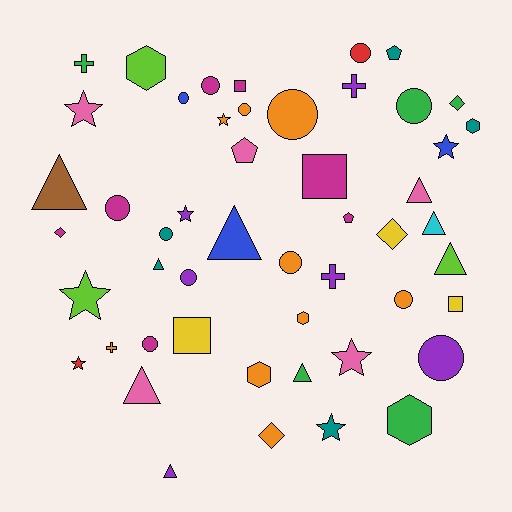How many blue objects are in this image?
There are 3 blue objects.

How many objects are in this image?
There are 50 objects.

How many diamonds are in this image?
There are 4 diamonds.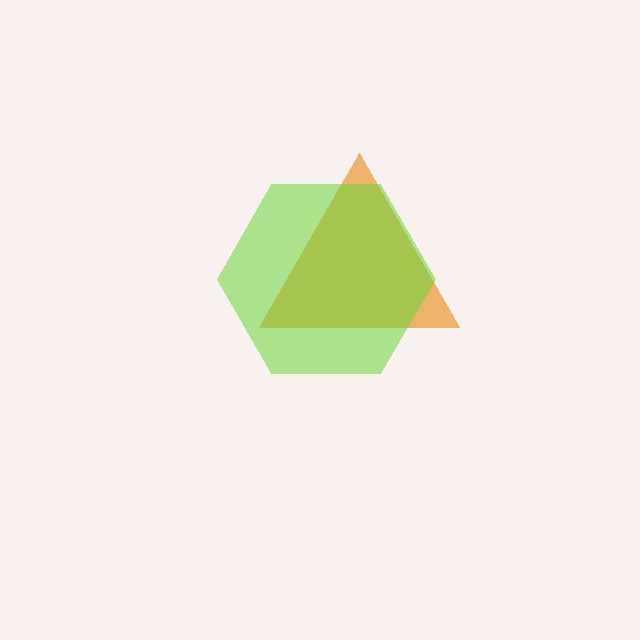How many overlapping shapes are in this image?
There are 2 overlapping shapes in the image.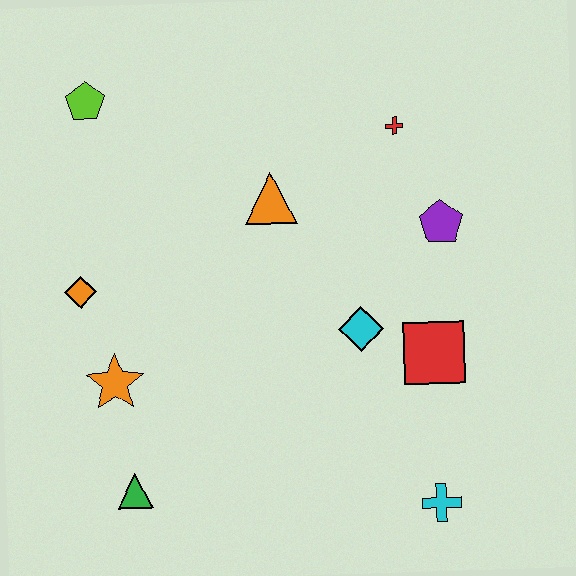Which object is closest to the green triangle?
The orange star is closest to the green triangle.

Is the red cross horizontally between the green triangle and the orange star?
No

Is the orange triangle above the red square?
Yes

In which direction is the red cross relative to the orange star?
The red cross is to the right of the orange star.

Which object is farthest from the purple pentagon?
The green triangle is farthest from the purple pentagon.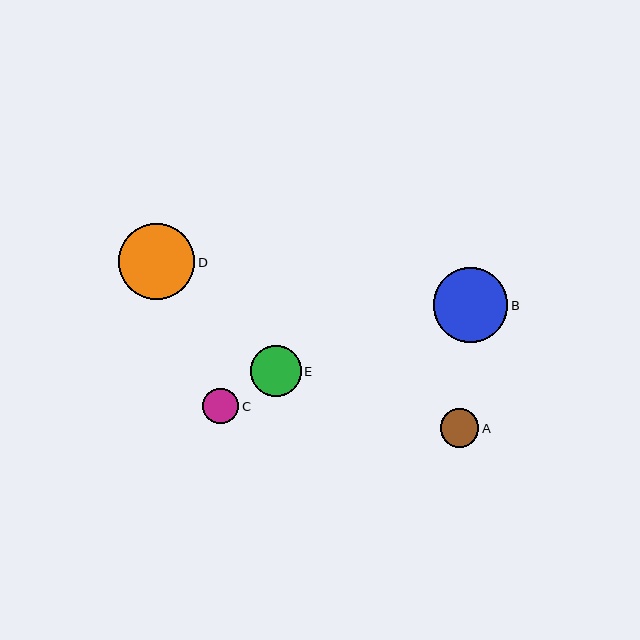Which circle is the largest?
Circle D is the largest with a size of approximately 77 pixels.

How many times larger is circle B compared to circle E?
Circle B is approximately 1.5 times the size of circle E.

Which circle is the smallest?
Circle C is the smallest with a size of approximately 36 pixels.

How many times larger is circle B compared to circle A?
Circle B is approximately 1.9 times the size of circle A.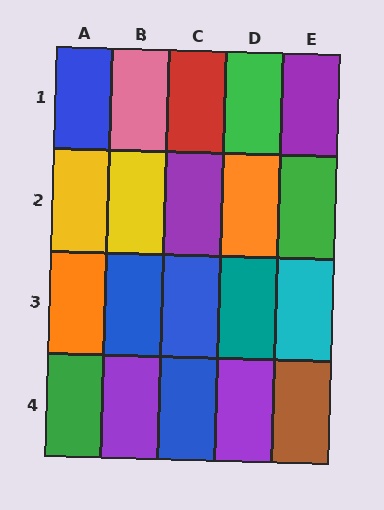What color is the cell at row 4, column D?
Purple.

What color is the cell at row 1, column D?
Green.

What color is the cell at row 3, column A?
Orange.